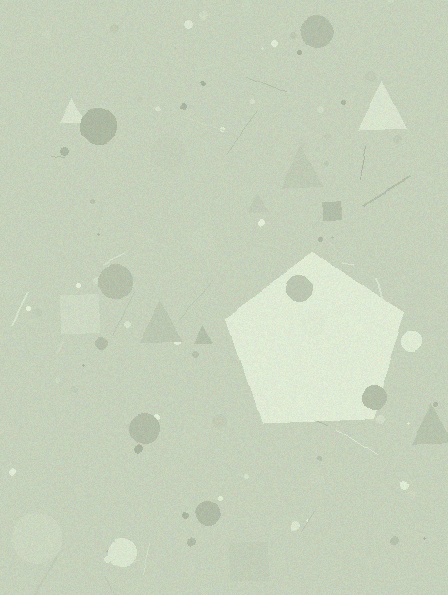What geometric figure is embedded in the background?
A pentagon is embedded in the background.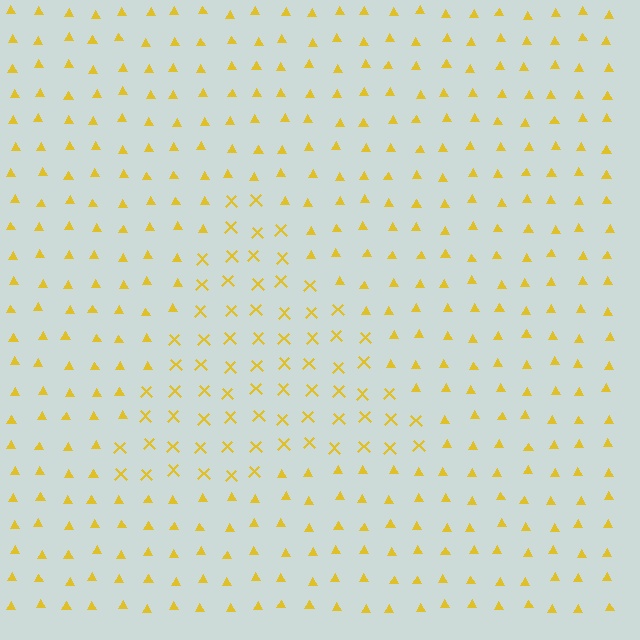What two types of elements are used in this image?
The image uses X marks inside the triangle region and triangles outside it.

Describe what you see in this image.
The image is filled with small yellow elements arranged in a uniform grid. A triangle-shaped region contains X marks, while the surrounding area contains triangles. The boundary is defined purely by the change in element shape.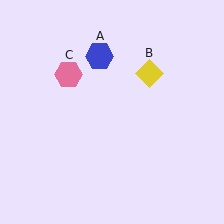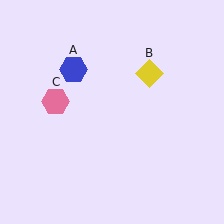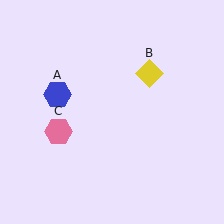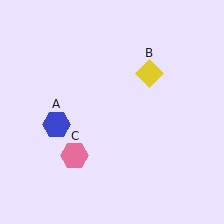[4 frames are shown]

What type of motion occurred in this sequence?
The blue hexagon (object A), pink hexagon (object C) rotated counterclockwise around the center of the scene.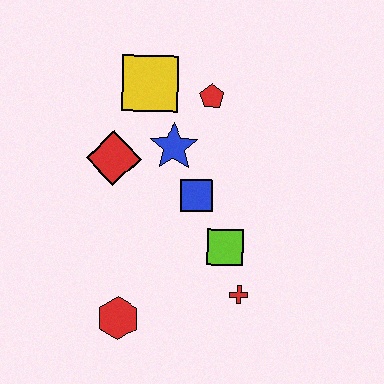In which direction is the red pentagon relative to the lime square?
The red pentagon is above the lime square.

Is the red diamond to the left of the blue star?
Yes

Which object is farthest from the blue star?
The red hexagon is farthest from the blue star.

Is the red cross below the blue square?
Yes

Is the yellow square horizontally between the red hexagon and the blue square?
Yes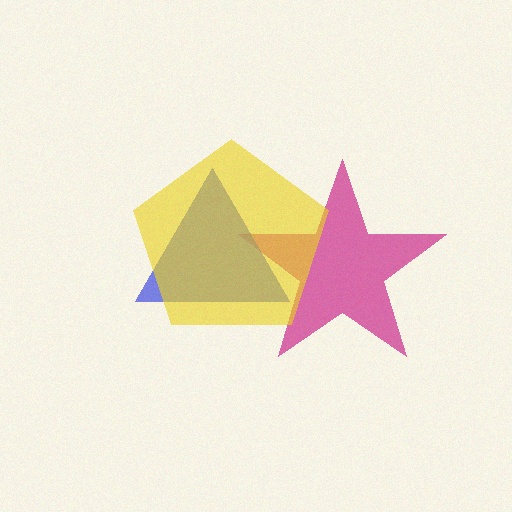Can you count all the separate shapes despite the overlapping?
Yes, there are 3 separate shapes.